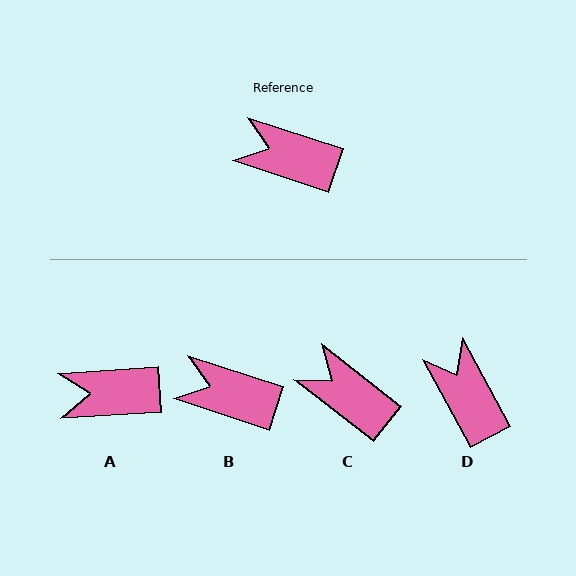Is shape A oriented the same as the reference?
No, it is off by about 22 degrees.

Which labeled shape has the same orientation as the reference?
B.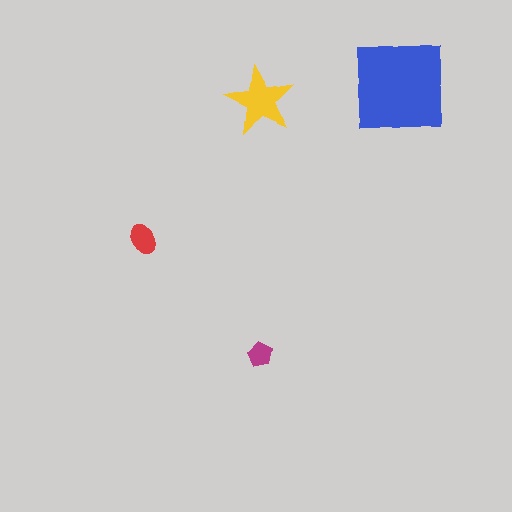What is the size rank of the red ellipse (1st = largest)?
3rd.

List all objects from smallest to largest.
The magenta pentagon, the red ellipse, the yellow star, the blue square.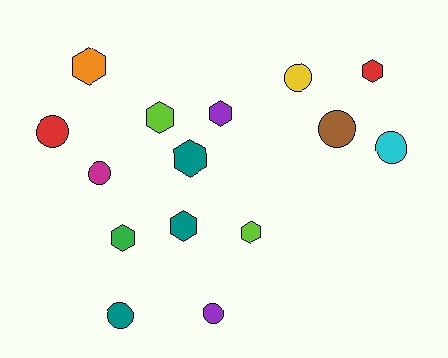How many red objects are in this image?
There are 2 red objects.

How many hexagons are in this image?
There are 8 hexagons.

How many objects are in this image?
There are 15 objects.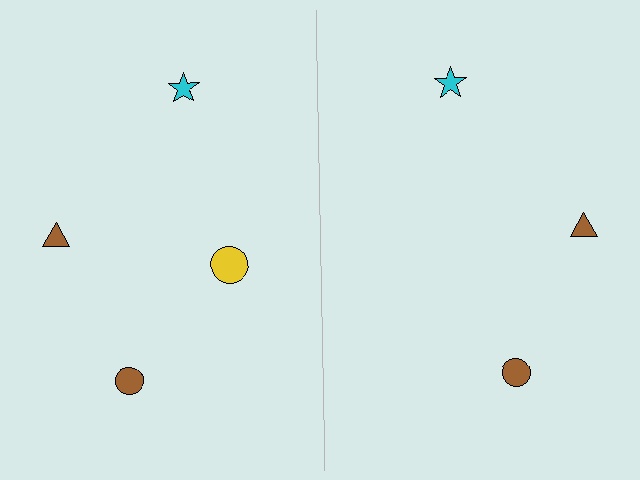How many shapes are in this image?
There are 7 shapes in this image.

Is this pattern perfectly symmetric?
No, the pattern is not perfectly symmetric. A yellow circle is missing from the right side.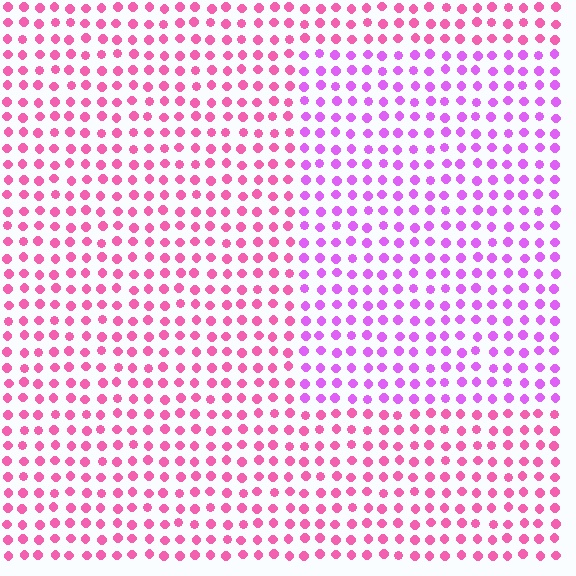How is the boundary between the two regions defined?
The boundary is defined purely by a slight shift in hue (about 36 degrees). Spacing, size, and orientation are identical on both sides.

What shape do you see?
I see a rectangle.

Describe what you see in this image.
The image is filled with small pink elements in a uniform arrangement. A rectangle-shaped region is visible where the elements are tinted to a slightly different hue, forming a subtle color boundary.